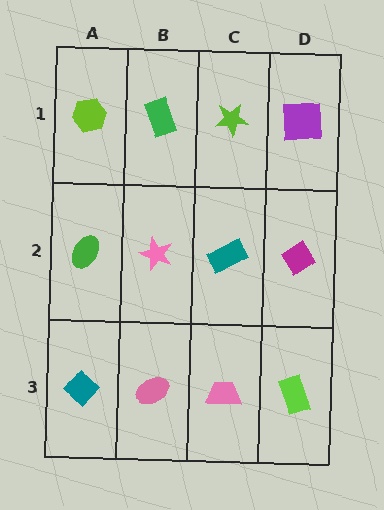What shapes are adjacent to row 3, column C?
A teal rectangle (row 2, column C), a pink ellipse (row 3, column B), a lime rectangle (row 3, column D).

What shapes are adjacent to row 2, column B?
A green rectangle (row 1, column B), a pink ellipse (row 3, column B), a green ellipse (row 2, column A), a teal rectangle (row 2, column C).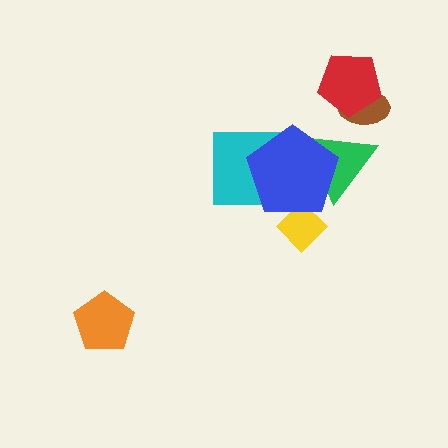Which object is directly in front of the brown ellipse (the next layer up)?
The red pentagon is directly in front of the brown ellipse.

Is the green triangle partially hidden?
Yes, it is partially covered by another shape.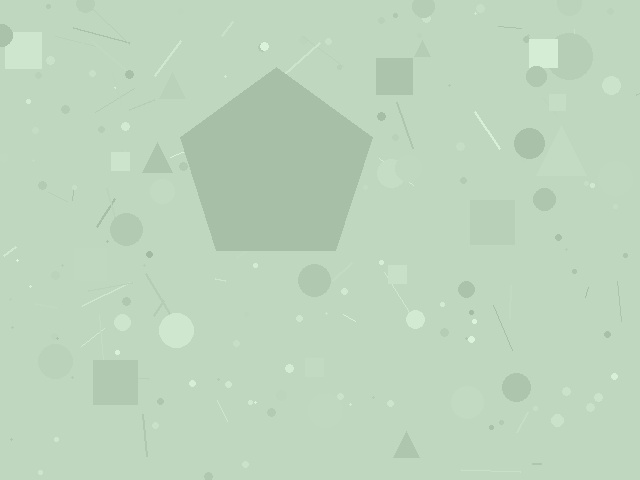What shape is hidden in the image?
A pentagon is hidden in the image.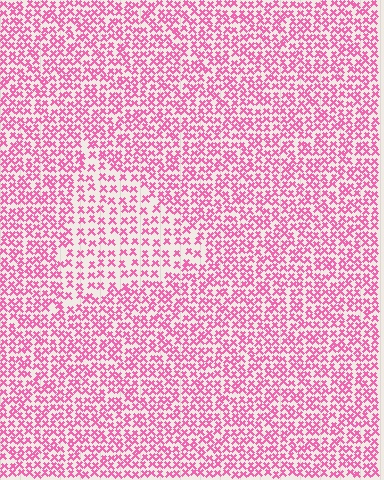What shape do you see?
I see a triangle.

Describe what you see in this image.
The image contains small pink elements arranged at two different densities. A triangle-shaped region is visible where the elements are less densely packed than the surrounding area.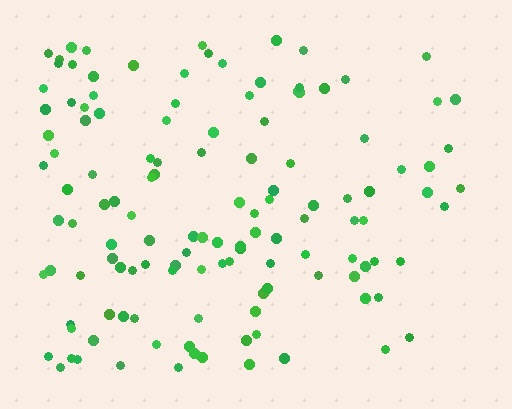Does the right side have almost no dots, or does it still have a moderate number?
Still a moderate number, just noticeably fewer than the left.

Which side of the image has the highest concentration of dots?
The left.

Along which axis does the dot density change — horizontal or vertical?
Horizontal.